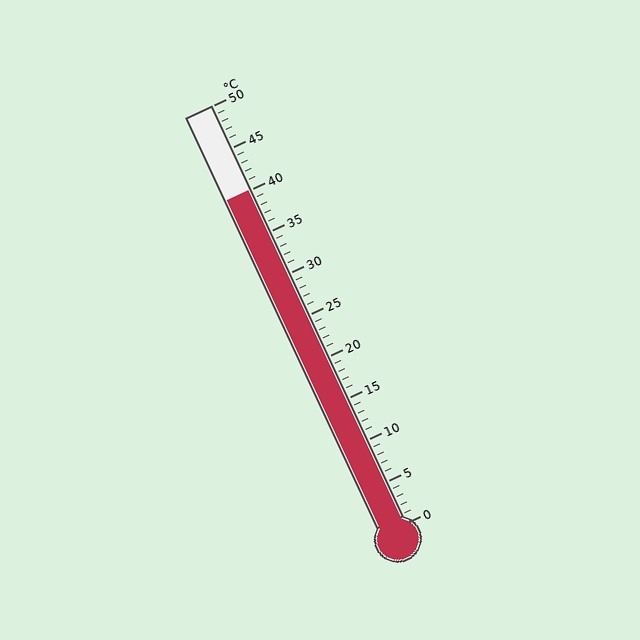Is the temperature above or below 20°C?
The temperature is above 20°C.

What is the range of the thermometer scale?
The thermometer scale ranges from 0°C to 50°C.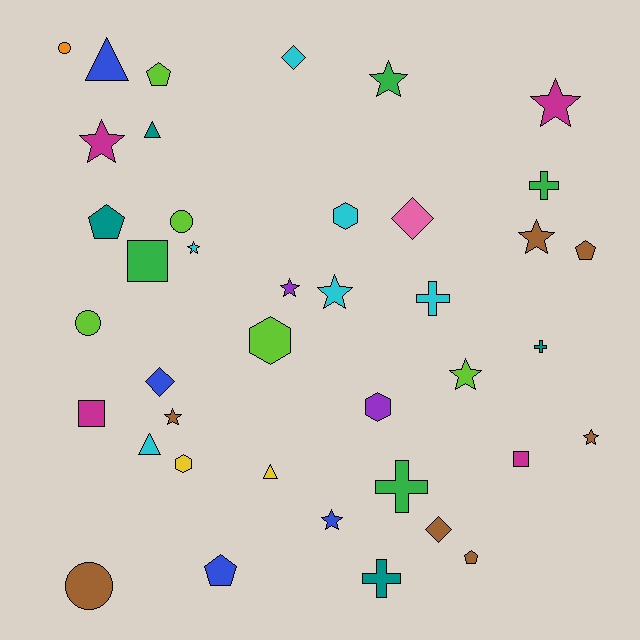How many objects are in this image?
There are 40 objects.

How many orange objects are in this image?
There is 1 orange object.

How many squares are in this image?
There are 3 squares.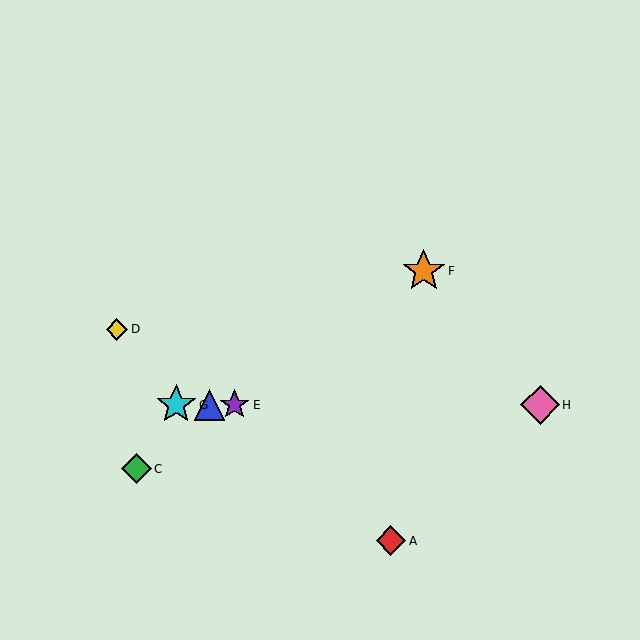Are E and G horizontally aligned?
Yes, both are at y≈405.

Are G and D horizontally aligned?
No, G is at y≈405 and D is at y≈329.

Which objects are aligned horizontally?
Objects B, E, G, H are aligned horizontally.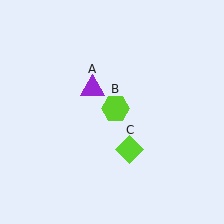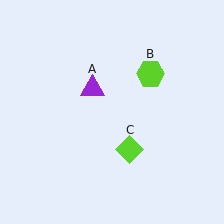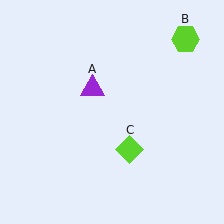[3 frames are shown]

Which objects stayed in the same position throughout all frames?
Purple triangle (object A) and lime diamond (object C) remained stationary.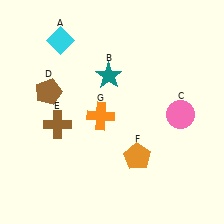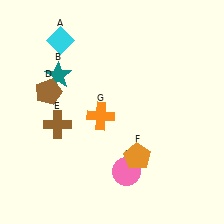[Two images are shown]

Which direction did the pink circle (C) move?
The pink circle (C) moved down.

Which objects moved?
The objects that moved are: the teal star (B), the pink circle (C).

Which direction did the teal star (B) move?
The teal star (B) moved left.